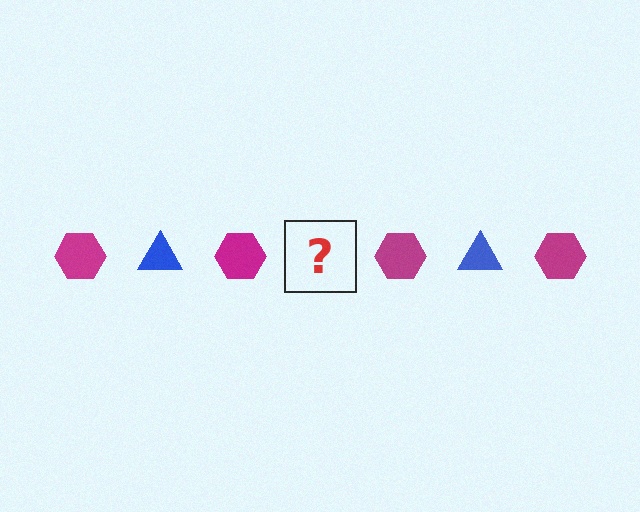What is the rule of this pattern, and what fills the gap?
The rule is that the pattern alternates between magenta hexagon and blue triangle. The gap should be filled with a blue triangle.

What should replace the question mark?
The question mark should be replaced with a blue triangle.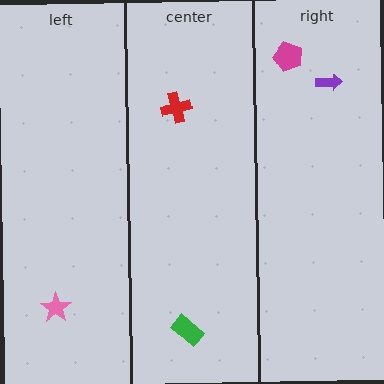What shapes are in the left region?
The pink star.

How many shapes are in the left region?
1.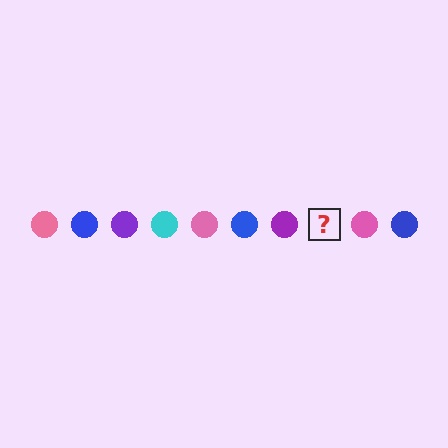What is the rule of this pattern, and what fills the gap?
The rule is that the pattern cycles through pink, blue, purple, cyan circles. The gap should be filled with a cyan circle.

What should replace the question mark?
The question mark should be replaced with a cyan circle.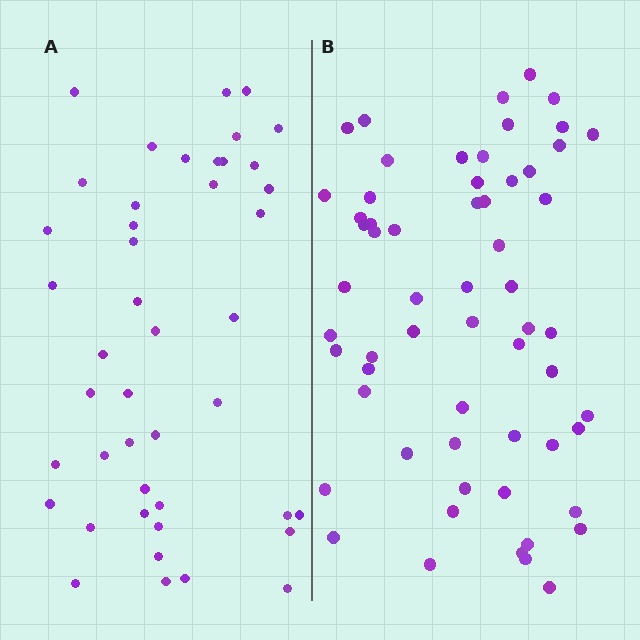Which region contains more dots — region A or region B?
Region B (the right region) has more dots.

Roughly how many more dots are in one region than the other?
Region B has approximately 15 more dots than region A.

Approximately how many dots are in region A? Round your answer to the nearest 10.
About 40 dots. (The exact count is 44, which rounds to 40.)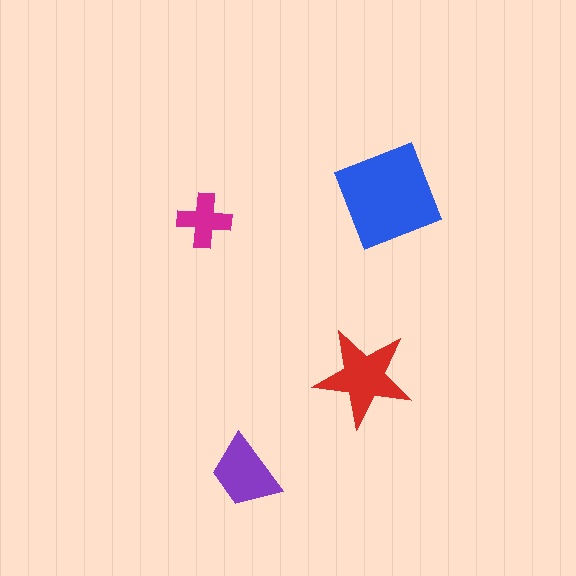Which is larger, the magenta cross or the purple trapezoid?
The purple trapezoid.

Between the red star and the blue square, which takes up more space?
The blue square.